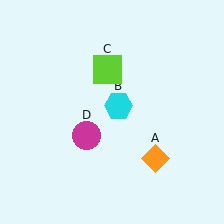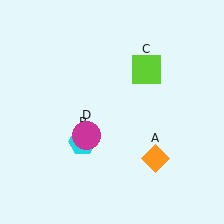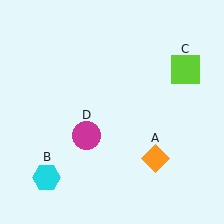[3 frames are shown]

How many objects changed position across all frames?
2 objects changed position: cyan hexagon (object B), lime square (object C).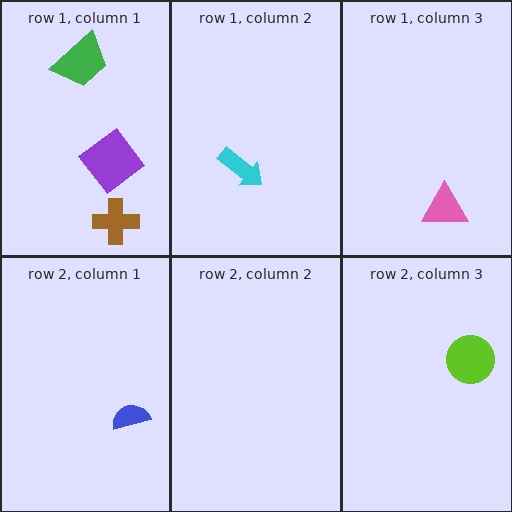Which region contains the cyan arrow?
The row 1, column 2 region.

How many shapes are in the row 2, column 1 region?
1.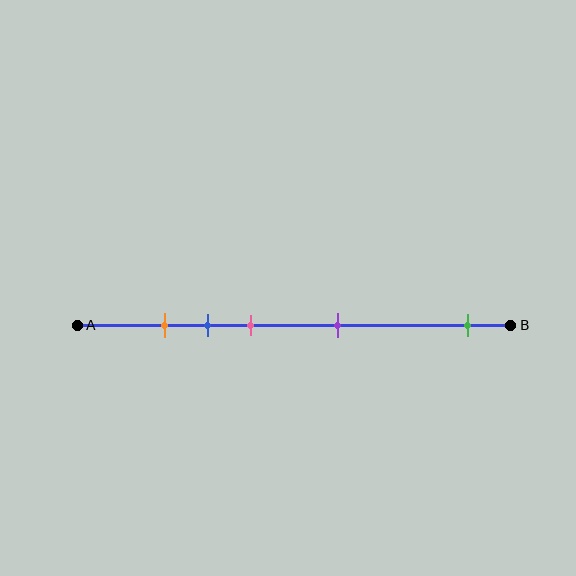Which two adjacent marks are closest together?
The orange and blue marks are the closest adjacent pair.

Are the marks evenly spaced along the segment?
No, the marks are not evenly spaced.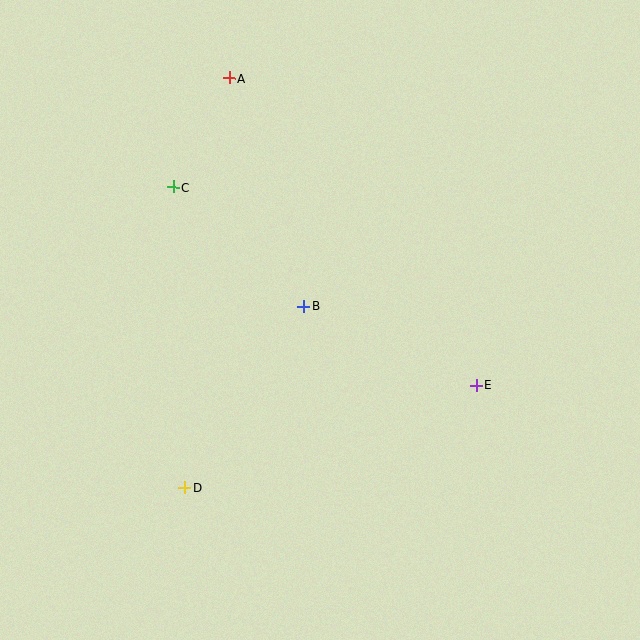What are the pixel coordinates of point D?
Point D is at (185, 487).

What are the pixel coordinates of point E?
Point E is at (476, 385).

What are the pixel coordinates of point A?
Point A is at (230, 78).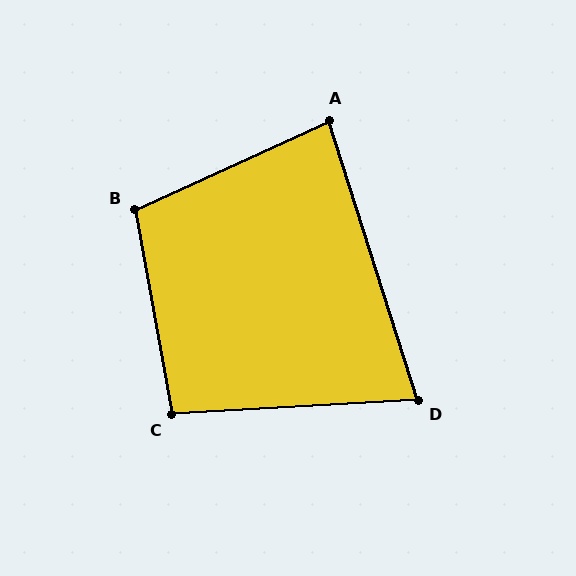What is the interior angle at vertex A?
Approximately 83 degrees (acute).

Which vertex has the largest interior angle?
B, at approximately 104 degrees.